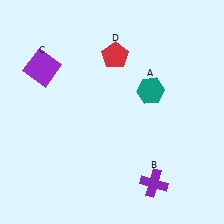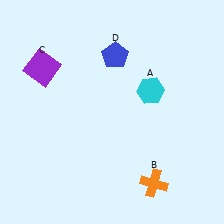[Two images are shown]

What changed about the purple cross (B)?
In Image 1, B is purple. In Image 2, it changed to orange.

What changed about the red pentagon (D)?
In Image 1, D is red. In Image 2, it changed to blue.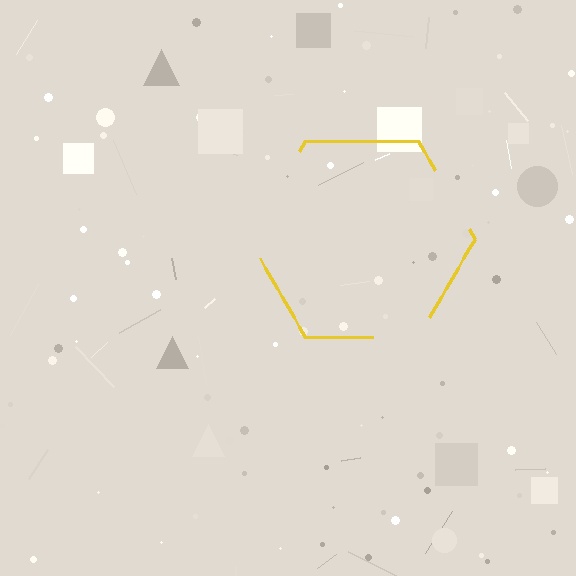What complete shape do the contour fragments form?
The contour fragments form a hexagon.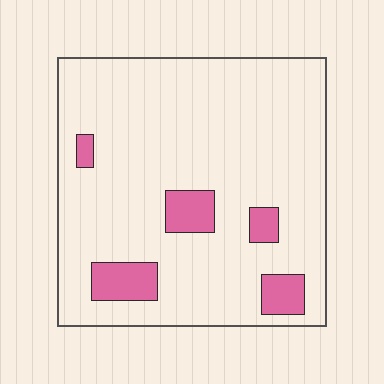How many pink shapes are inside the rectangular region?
5.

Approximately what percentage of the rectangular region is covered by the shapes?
Approximately 10%.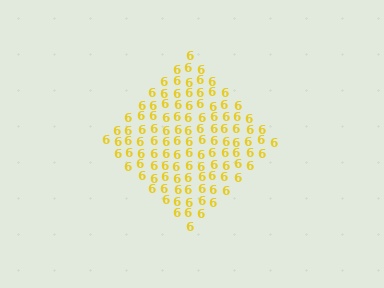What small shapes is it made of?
It is made of small digit 6's.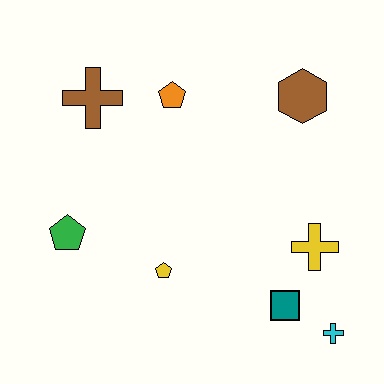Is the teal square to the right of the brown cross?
Yes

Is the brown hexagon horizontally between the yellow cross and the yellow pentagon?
Yes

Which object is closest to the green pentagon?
The yellow pentagon is closest to the green pentagon.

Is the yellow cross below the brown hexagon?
Yes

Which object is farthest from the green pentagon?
The cyan cross is farthest from the green pentagon.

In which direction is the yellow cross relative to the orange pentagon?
The yellow cross is below the orange pentagon.